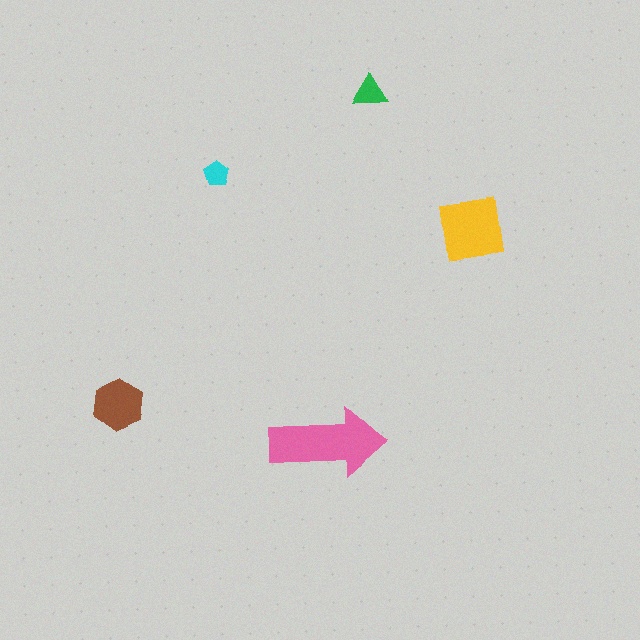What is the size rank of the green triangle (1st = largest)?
4th.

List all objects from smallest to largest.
The cyan pentagon, the green triangle, the brown hexagon, the yellow square, the pink arrow.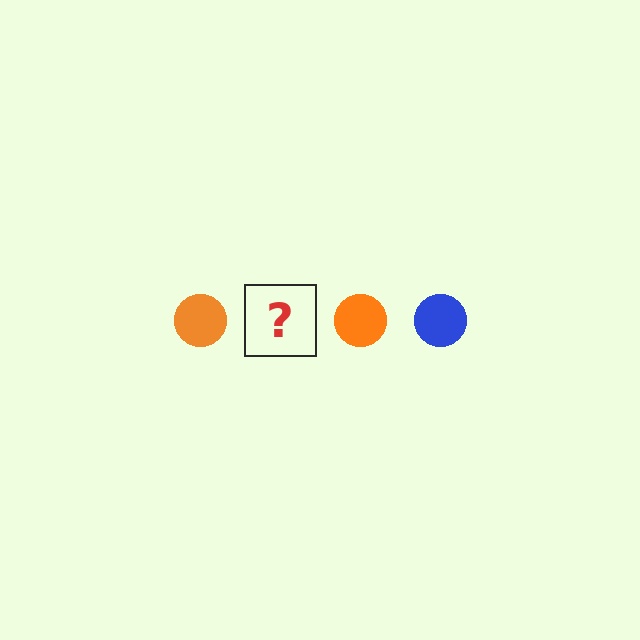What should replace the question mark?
The question mark should be replaced with a blue circle.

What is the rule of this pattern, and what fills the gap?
The rule is that the pattern cycles through orange, blue circles. The gap should be filled with a blue circle.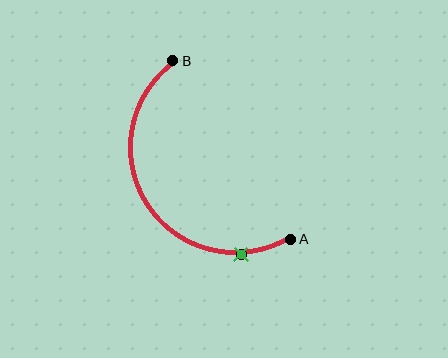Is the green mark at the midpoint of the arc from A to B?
No. The green mark lies on the arc but is closer to endpoint A. The arc midpoint would be at the point on the curve equidistant along the arc from both A and B.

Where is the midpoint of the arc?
The arc midpoint is the point on the curve farthest from the straight line joining A and B. It sits to the left of that line.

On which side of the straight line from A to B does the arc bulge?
The arc bulges to the left of the straight line connecting A and B.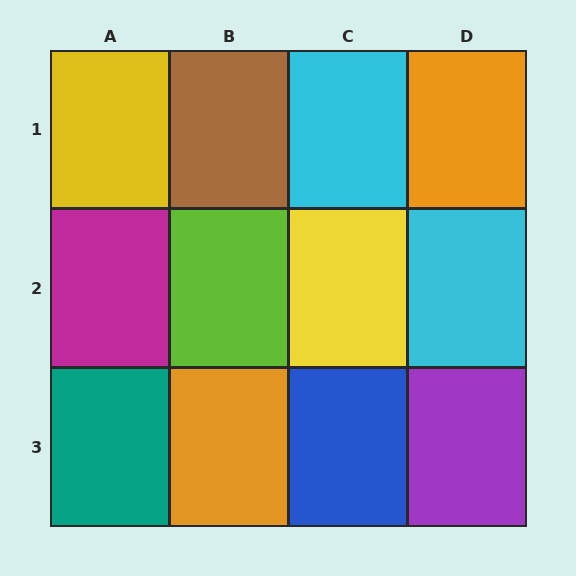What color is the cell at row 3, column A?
Teal.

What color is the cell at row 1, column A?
Yellow.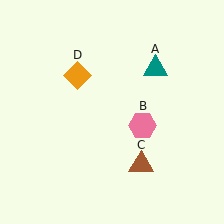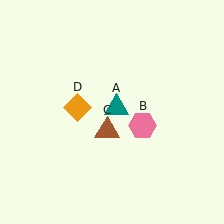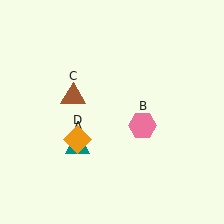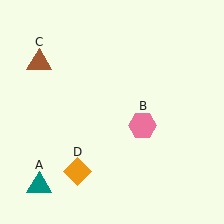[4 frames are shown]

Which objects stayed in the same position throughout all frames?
Pink hexagon (object B) remained stationary.